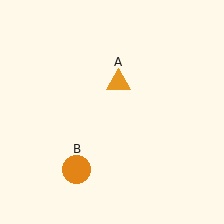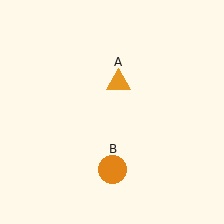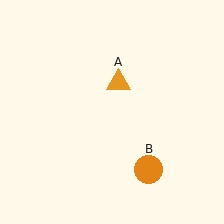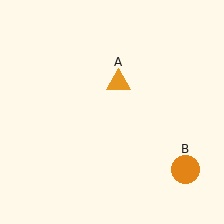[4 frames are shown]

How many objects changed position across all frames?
1 object changed position: orange circle (object B).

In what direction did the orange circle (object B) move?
The orange circle (object B) moved right.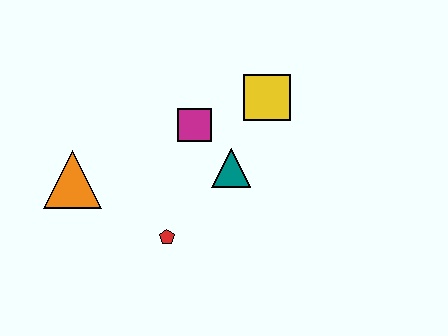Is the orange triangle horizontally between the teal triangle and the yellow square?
No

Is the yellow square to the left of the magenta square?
No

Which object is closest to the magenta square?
The teal triangle is closest to the magenta square.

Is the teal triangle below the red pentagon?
No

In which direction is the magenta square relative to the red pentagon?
The magenta square is above the red pentagon.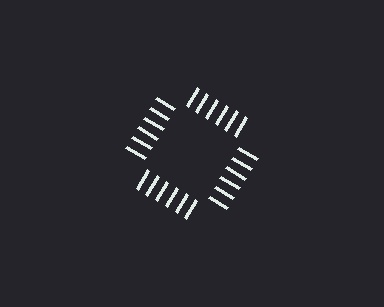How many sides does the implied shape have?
4 sides — the line-ends trace a square.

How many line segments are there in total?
24 — 6 along each of the 4 edges.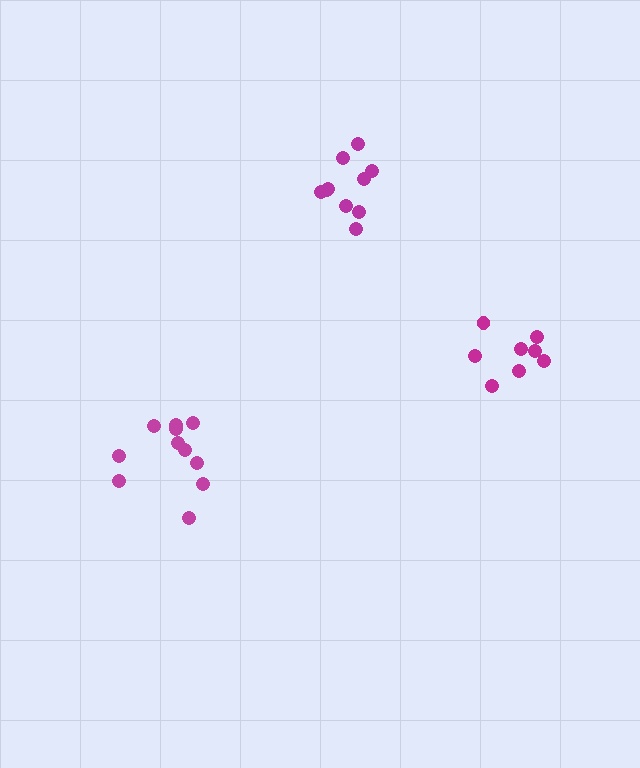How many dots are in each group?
Group 1: 8 dots, Group 2: 10 dots, Group 3: 12 dots (30 total).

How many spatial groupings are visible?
There are 3 spatial groupings.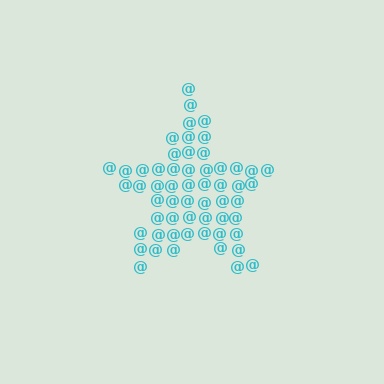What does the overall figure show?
The overall figure shows a star.